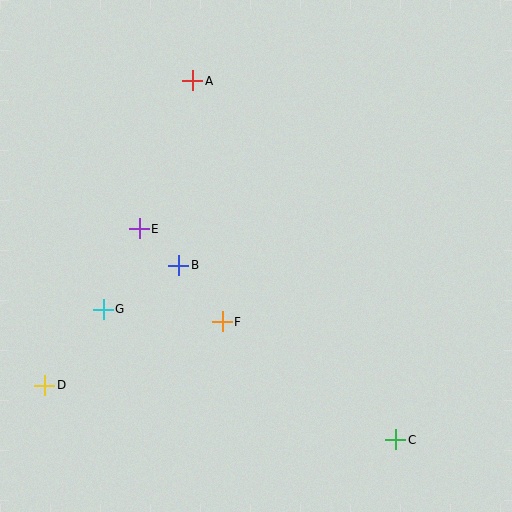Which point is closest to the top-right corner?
Point A is closest to the top-right corner.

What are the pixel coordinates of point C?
Point C is at (395, 440).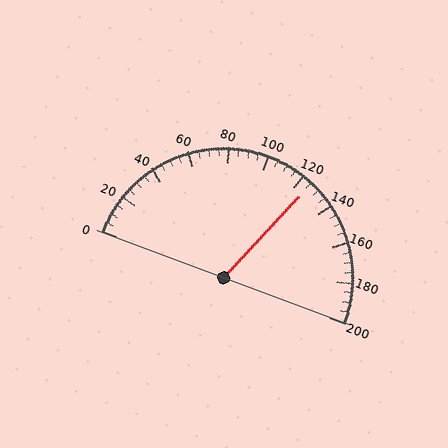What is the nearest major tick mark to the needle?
The nearest major tick mark is 120.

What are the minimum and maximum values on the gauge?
The gauge ranges from 0 to 200.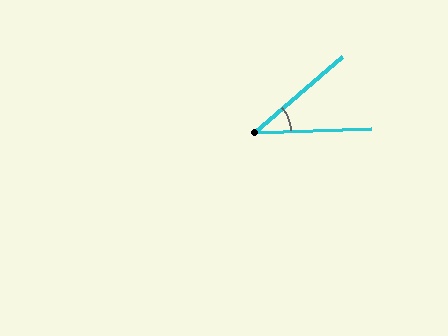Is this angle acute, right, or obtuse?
It is acute.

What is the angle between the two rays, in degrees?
Approximately 39 degrees.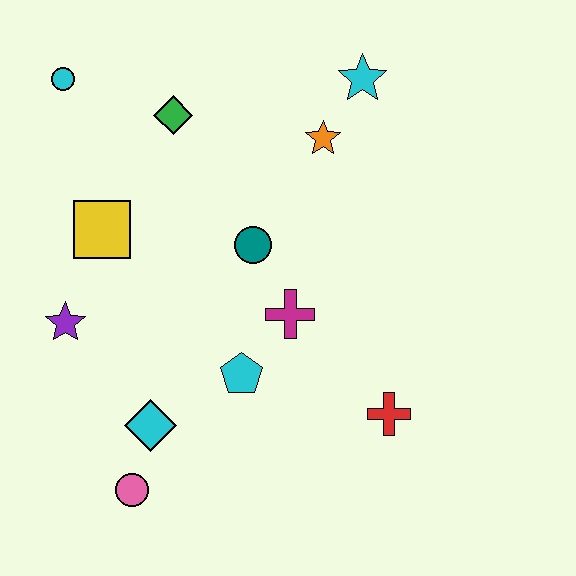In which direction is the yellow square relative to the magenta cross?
The yellow square is to the left of the magenta cross.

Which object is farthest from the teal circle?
The pink circle is farthest from the teal circle.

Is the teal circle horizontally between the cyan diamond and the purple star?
No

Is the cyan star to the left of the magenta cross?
No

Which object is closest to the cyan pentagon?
The magenta cross is closest to the cyan pentagon.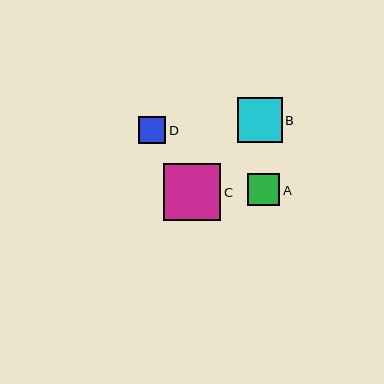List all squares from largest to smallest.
From largest to smallest: C, B, A, D.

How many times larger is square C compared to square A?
Square C is approximately 1.8 times the size of square A.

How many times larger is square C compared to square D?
Square C is approximately 2.1 times the size of square D.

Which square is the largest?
Square C is the largest with a size of approximately 57 pixels.